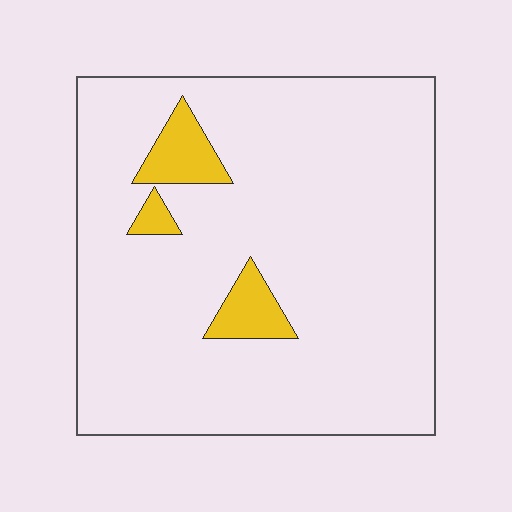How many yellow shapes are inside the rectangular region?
3.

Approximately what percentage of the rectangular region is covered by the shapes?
Approximately 10%.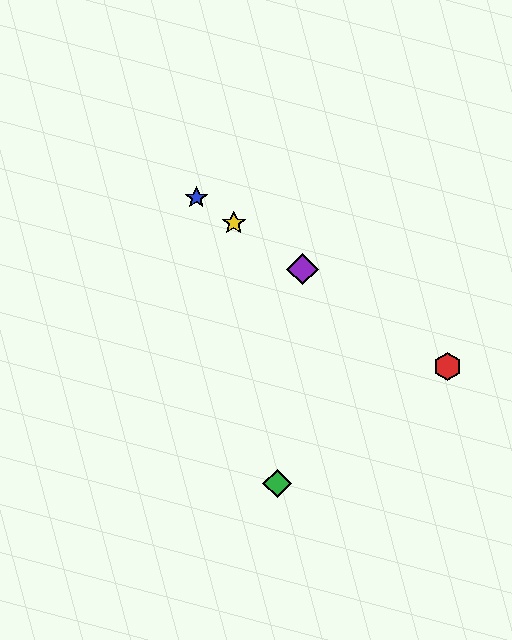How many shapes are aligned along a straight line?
4 shapes (the red hexagon, the blue star, the yellow star, the purple diamond) are aligned along a straight line.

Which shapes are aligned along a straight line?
The red hexagon, the blue star, the yellow star, the purple diamond are aligned along a straight line.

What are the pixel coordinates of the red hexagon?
The red hexagon is at (447, 367).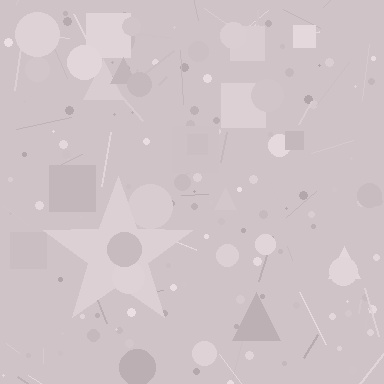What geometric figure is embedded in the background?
A star is embedded in the background.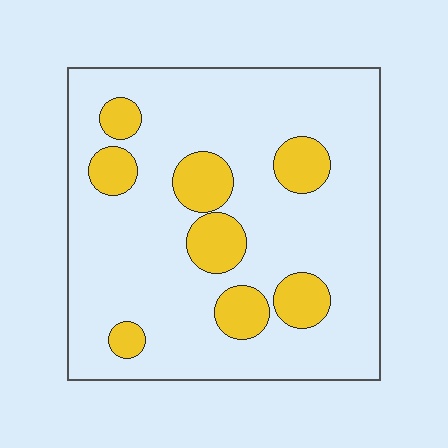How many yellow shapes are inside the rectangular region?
8.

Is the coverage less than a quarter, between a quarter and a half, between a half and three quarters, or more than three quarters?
Less than a quarter.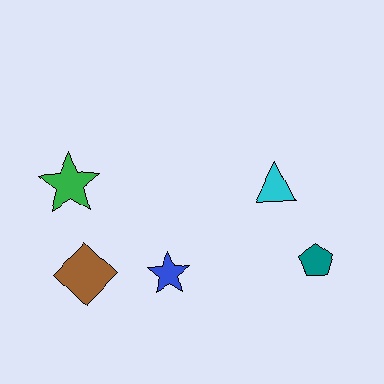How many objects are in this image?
There are 5 objects.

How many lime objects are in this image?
There are no lime objects.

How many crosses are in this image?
There are no crosses.